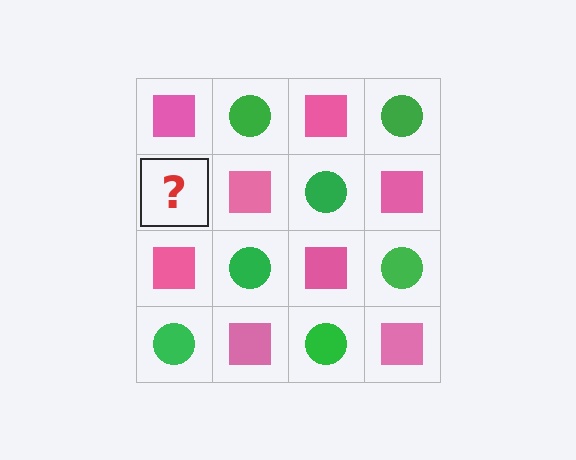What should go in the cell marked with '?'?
The missing cell should contain a green circle.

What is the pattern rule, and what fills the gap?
The rule is that it alternates pink square and green circle in a checkerboard pattern. The gap should be filled with a green circle.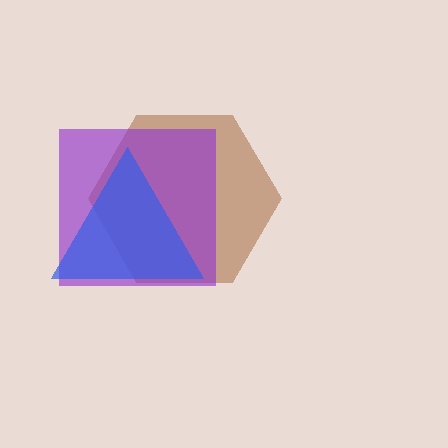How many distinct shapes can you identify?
There are 3 distinct shapes: a brown hexagon, a purple square, a blue triangle.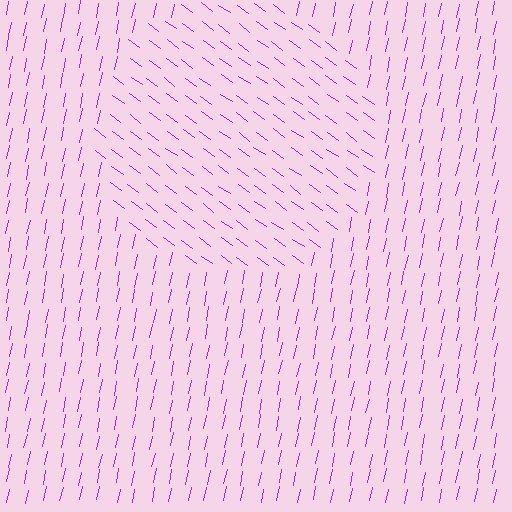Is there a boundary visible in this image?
Yes, there is a texture boundary formed by a change in line orientation.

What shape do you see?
I see a circle.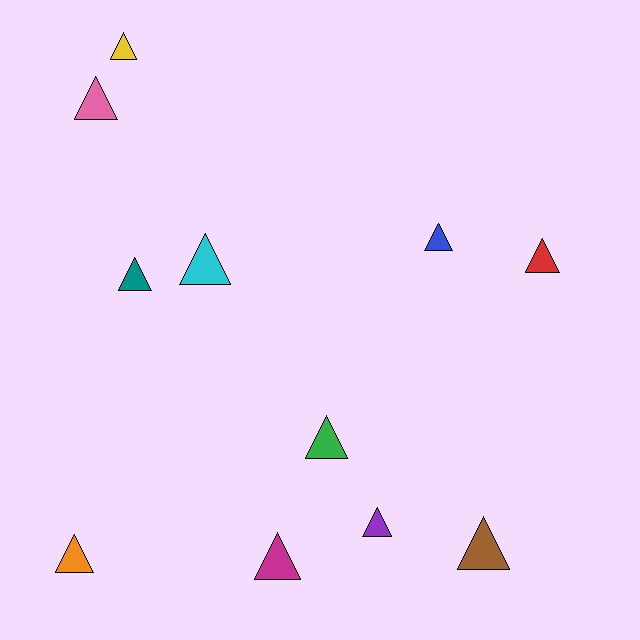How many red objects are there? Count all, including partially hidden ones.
There is 1 red object.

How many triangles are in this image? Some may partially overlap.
There are 11 triangles.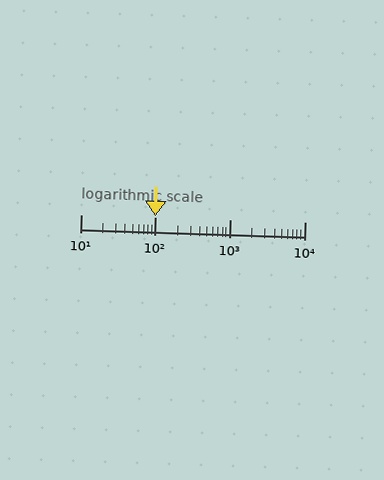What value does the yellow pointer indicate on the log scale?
The pointer indicates approximately 100.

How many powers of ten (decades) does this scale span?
The scale spans 3 decades, from 10 to 10000.